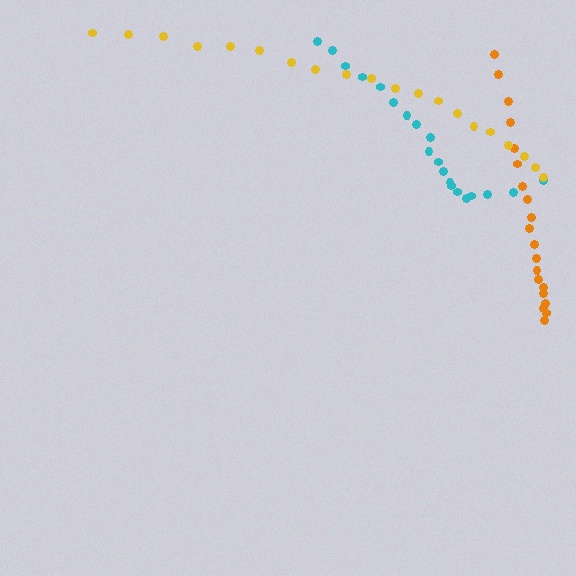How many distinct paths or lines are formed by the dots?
There are 3 distinct paths.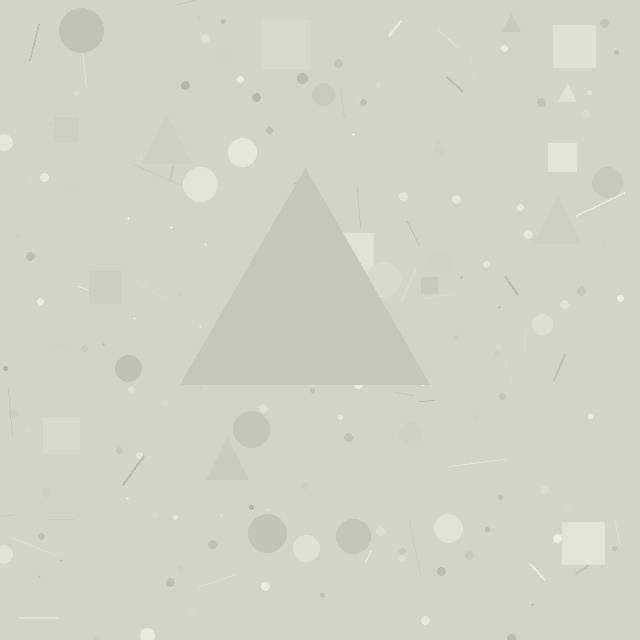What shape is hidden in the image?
A triangle is hidden in the image.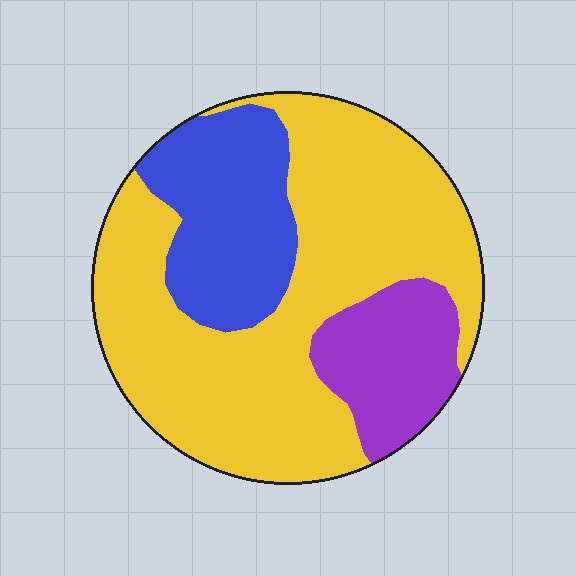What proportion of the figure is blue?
Blue takes up about one fifth (1/5) of the figure.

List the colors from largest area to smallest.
From largest to smallest: yellow, blue, purple.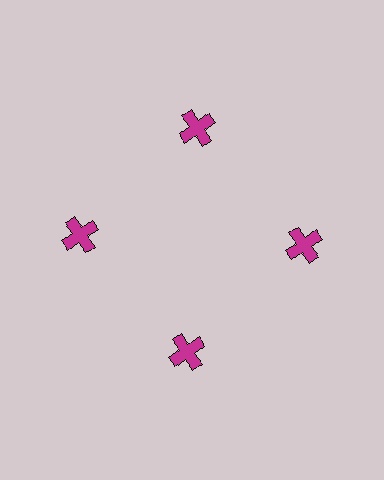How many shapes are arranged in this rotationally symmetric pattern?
There are 4 shapes, arranged in 4 groups of 1.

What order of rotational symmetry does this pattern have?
This pattern has 4-fold rotational symmetry.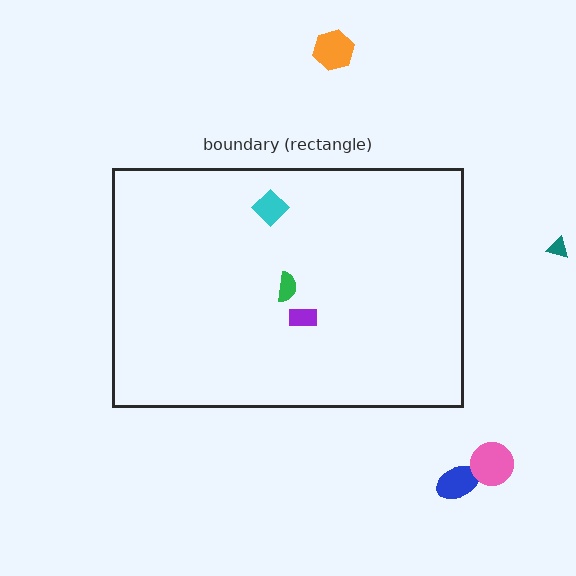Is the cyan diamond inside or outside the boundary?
Inside.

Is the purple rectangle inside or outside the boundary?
Inside.